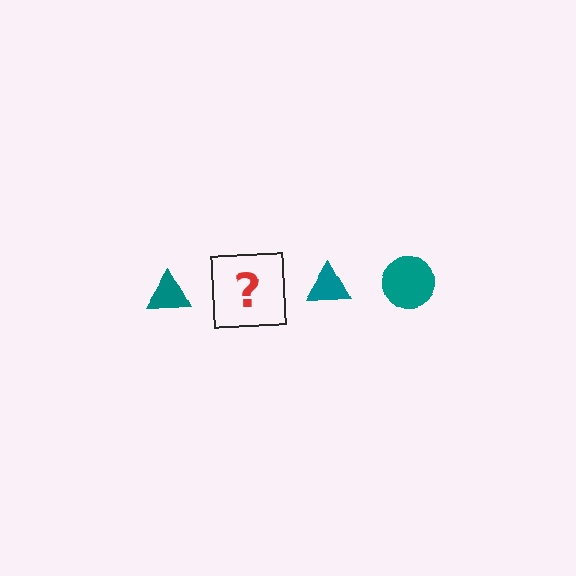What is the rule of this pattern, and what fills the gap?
The rule is that the pattern cycles through triangle, circle shapes in teal. The gap should be filled with a teal circle.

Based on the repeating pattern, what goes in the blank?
The blank should be a teal circle.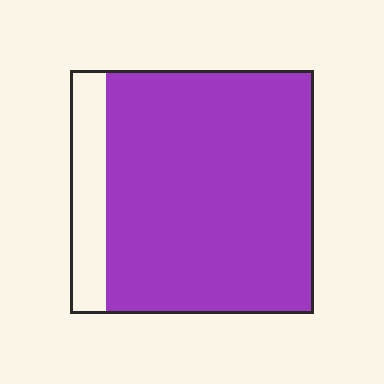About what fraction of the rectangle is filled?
About five sixths (5/6).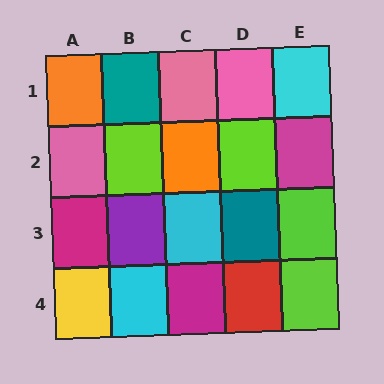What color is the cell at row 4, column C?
Magenta.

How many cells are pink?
3 cells are pink.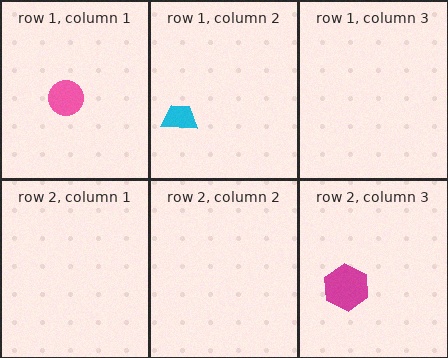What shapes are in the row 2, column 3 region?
The magenta hexagon.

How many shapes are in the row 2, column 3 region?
1.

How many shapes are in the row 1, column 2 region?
1.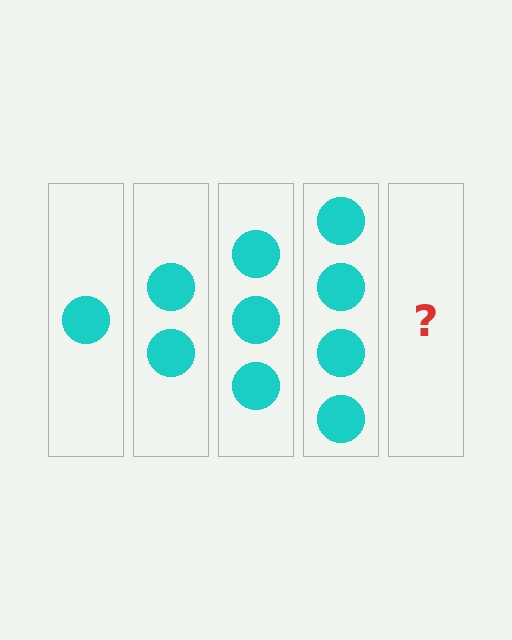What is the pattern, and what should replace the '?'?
The pattern is that each step adds one more circle. The '?' should be 5 circles.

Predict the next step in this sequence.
The next step is 5 circles.